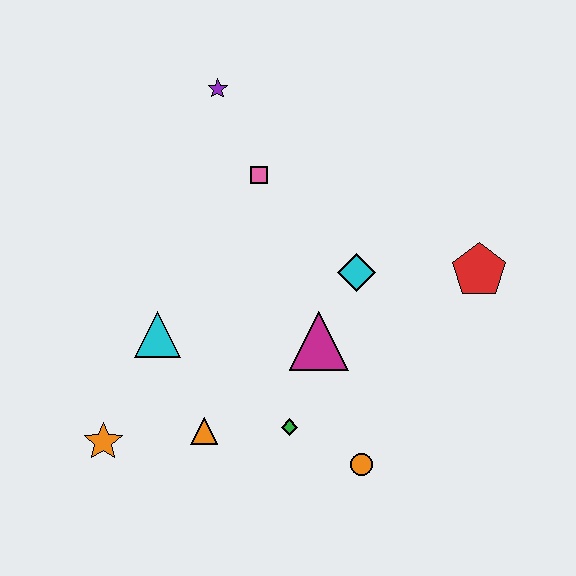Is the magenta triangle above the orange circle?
Yes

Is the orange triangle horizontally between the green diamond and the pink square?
No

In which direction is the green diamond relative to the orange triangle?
The green diamond is to the right of the orange triangle.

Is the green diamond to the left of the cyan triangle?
No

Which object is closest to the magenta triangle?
The cyan diamond is closest to the magenta triangle.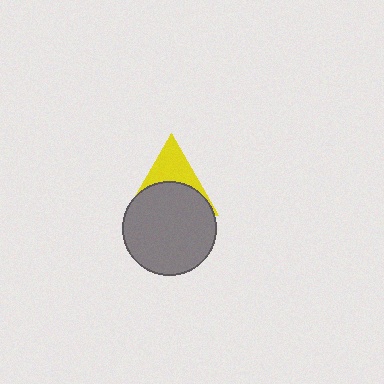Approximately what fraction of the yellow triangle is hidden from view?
Roughly 58% of the yellow triangle is hidden behind the gray circle.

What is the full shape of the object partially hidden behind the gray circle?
The partially hidden object is a yellow triangle.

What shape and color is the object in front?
The object in front is a gray circle.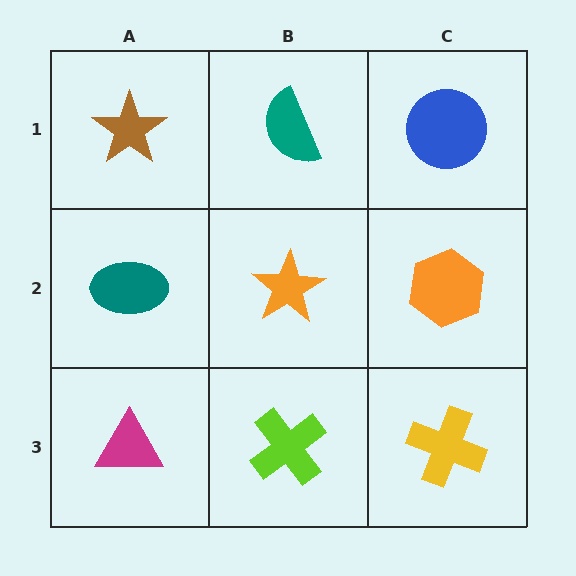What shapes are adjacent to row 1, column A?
A teal ellipse (row 2, column A), a teal semicircle (row 1, column B).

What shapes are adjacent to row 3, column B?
An orange star (row 2, column B), a magenta triangle (row 3, column A), a yellow cross (row 3, column C).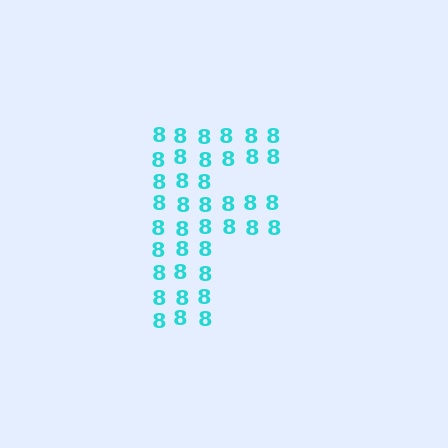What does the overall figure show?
The overall figure shows the letter F.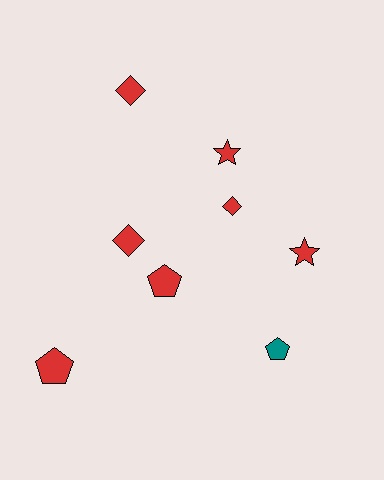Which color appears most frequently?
Red, with 7 objects.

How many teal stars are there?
There are no teal stars.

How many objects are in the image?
There are 8 objects.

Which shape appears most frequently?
Diamond, with 3 objects.